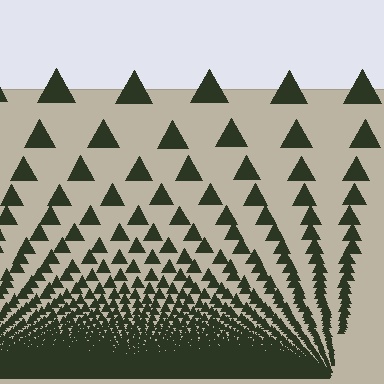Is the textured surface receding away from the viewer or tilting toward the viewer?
The surface appears to tilt toward the viewer. Texture elements get larger and sparser toward the top.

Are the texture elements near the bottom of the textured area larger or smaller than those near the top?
Smaller. The gradient is inverted — elements near the bottom are smaller and denser.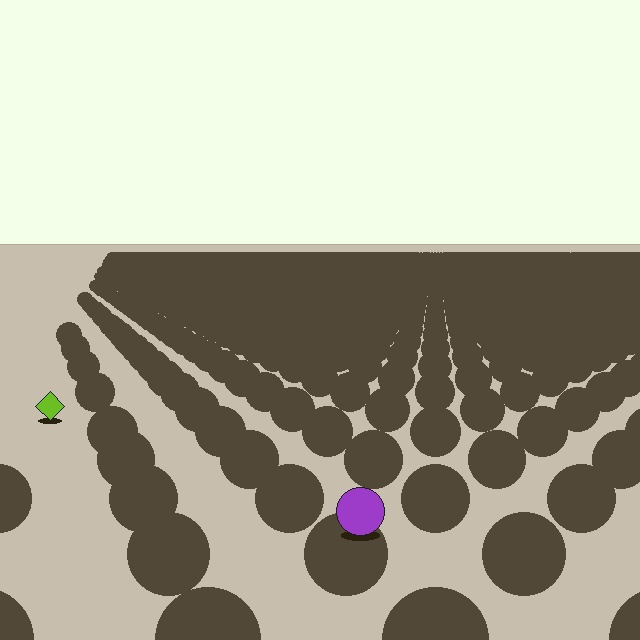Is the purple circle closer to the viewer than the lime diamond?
Yes. The purple circle is closer — you can tell from the texture gradient: the ground texture is coarser near it.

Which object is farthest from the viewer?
The lime diamond is farthest from the viewer. It appears smaller and the ground texture around it is denser.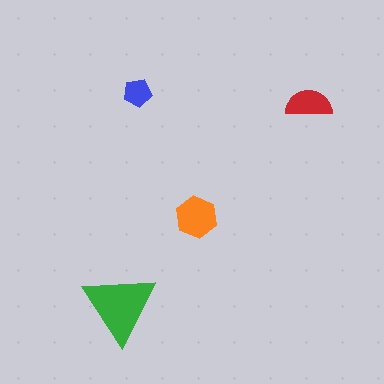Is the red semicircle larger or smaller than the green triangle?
Smaller.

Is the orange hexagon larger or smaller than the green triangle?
Smaller.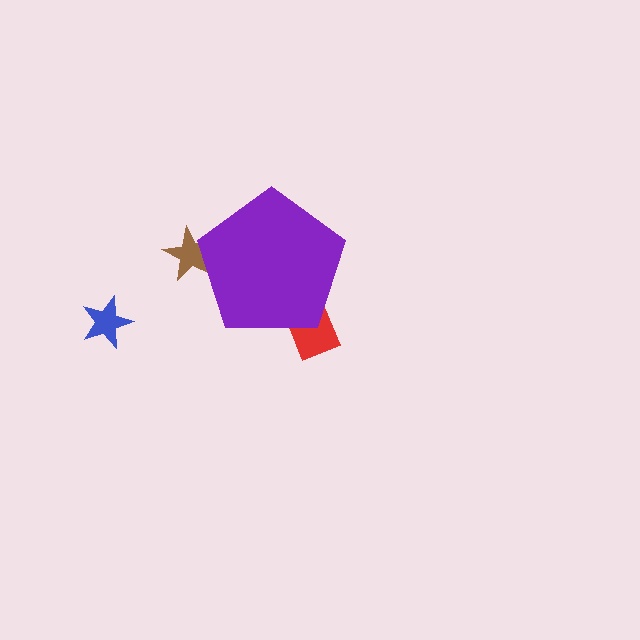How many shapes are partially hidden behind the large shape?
2 shapes are partially hidden.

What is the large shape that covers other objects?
A purple pentagon.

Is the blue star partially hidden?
No, the blue star is fully visible.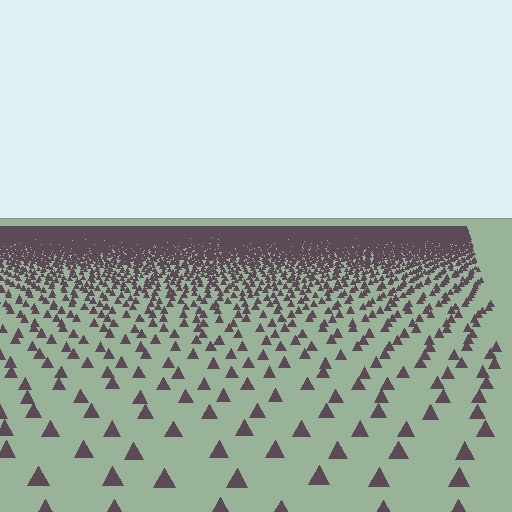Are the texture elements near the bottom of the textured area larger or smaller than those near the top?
Larger. Near the bottom, elements are closer to the viewer and appear at a bigger on-screen size.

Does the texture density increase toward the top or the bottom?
Density increases toward the top.